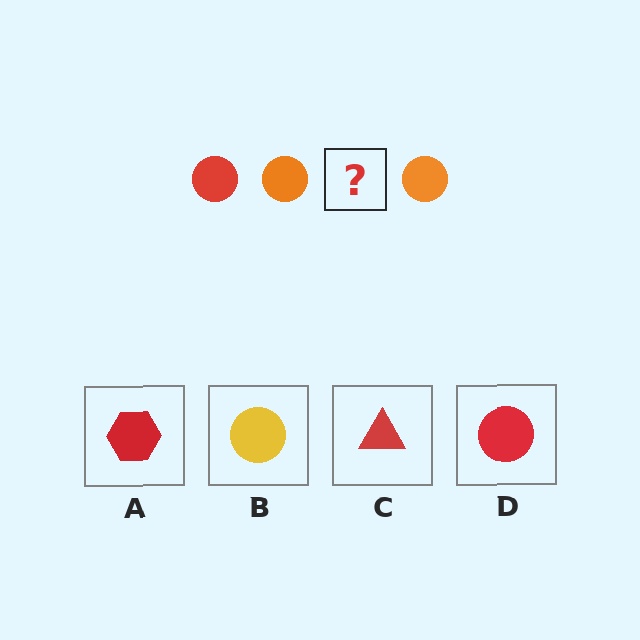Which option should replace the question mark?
Option D.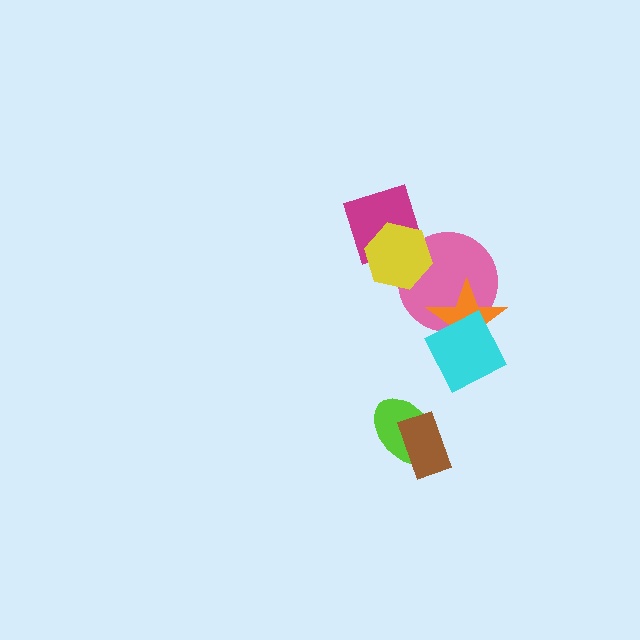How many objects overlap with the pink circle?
3 objects overlap with the pink circle.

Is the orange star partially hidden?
Yes, it is partially covered by another shape.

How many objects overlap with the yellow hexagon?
2 objects overlap with the yellow hexagon.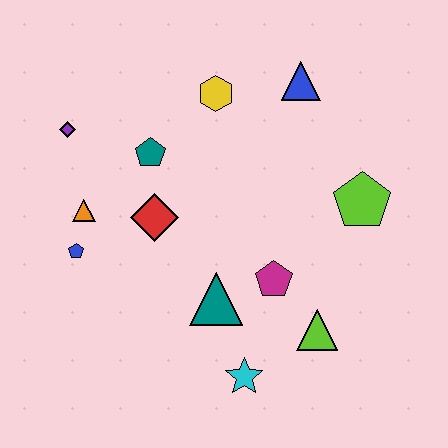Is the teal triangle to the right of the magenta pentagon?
No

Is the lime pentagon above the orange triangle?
Yes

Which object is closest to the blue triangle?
The yellow hexagon is closest to the blue triangle.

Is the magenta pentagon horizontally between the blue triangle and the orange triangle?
Yes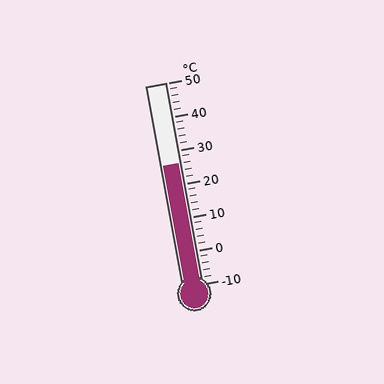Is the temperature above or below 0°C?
The temperature is above 0°C.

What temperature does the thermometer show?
The thermometer shows approximately 26°C.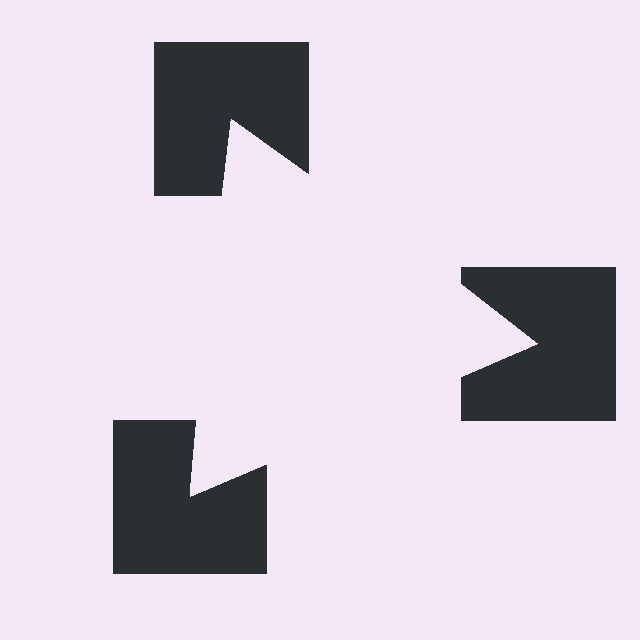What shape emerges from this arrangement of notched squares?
An illusory triangle — its edges are inferred from the aligned wedge cuts in the notched squares, not physically drawn.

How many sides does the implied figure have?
3 sides.